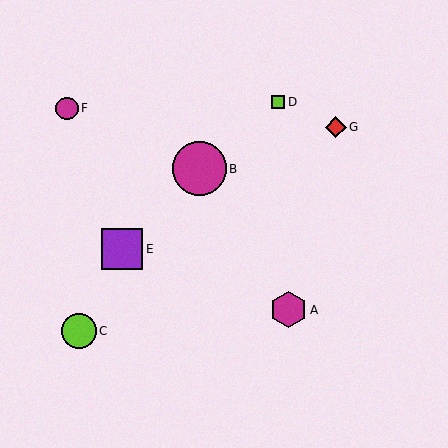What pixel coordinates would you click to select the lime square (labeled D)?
Click at (278, 102) to select the lime square D.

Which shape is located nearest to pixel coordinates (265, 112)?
The lime square (labeled D) at (278, 102) is nearest to that location.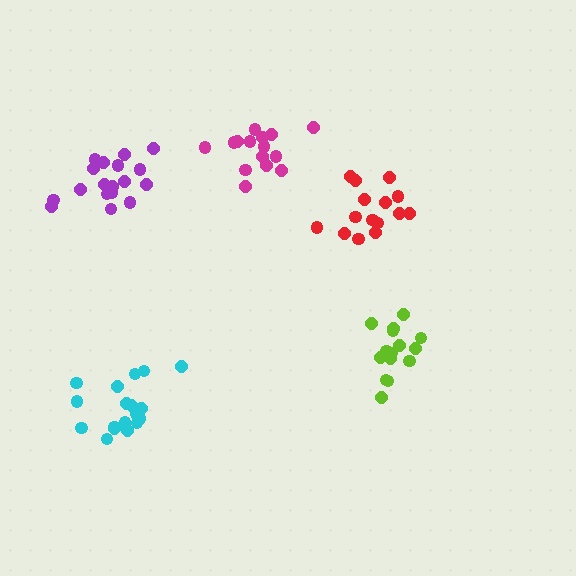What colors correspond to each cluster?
The clusters are colored: purple, cyan, lime, red, magenta.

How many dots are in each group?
Group 1: 18 dots, Group 2: 18 dots, Group 3: 15 dots, Group 4: 15 dots, Group 5: 16 dots (82 total).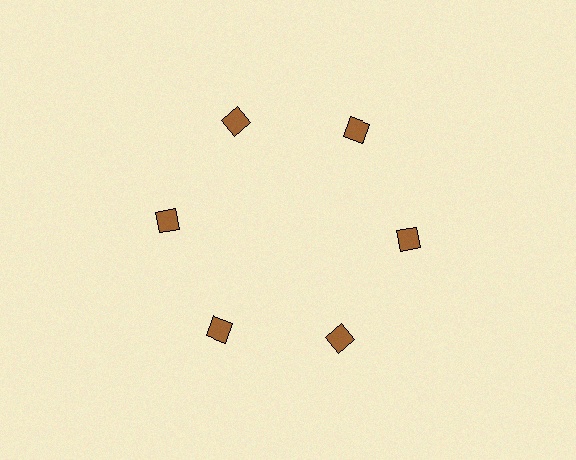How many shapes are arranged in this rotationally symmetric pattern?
There are 6 shapes, arranged in 6 groups of 1.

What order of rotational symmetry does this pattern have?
This pattern has 6-fold rotational symmetry.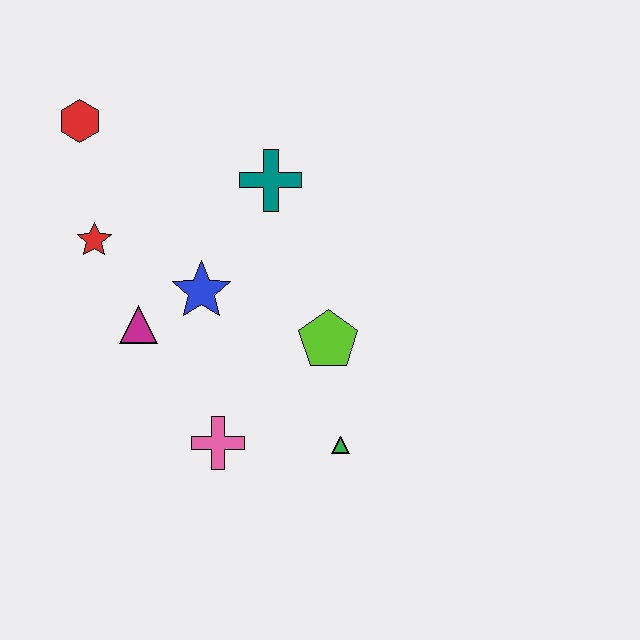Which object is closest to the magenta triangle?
The blue star is closest to the magenta triangle.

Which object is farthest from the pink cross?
The red hexagon is farthest from the pink cross.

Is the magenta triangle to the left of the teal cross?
Yes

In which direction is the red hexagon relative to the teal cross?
The red hexagon is to the left of the teal cross.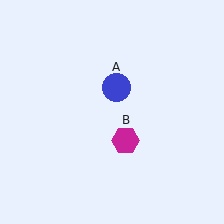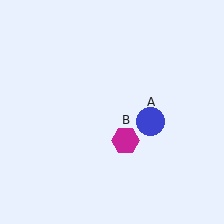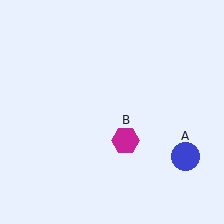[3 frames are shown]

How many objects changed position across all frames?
1 object changed position: blue circle (object A).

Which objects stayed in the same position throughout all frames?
Magenta hexagon (object B) remained stationary.